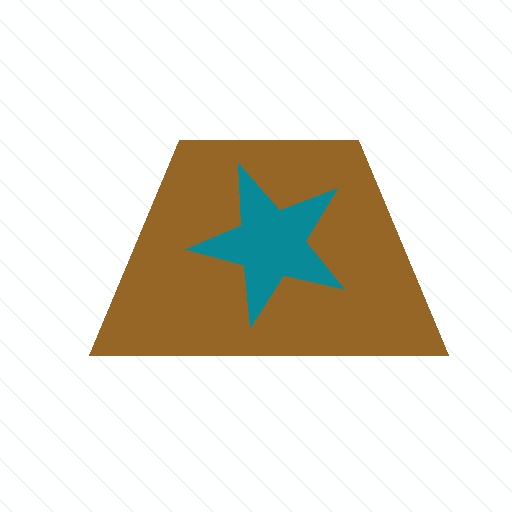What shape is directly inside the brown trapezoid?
The teal star.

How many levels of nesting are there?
2.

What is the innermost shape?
The teal star.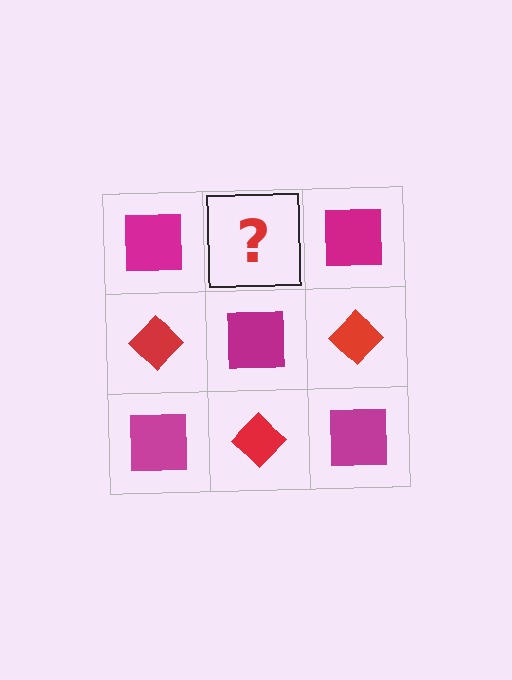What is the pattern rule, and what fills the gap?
The rule is that it alternates magenta square and red diamond in a checkerboard pattern. The gap should be filled with a red diamond.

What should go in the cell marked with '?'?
The missing cell should contain a red diamond.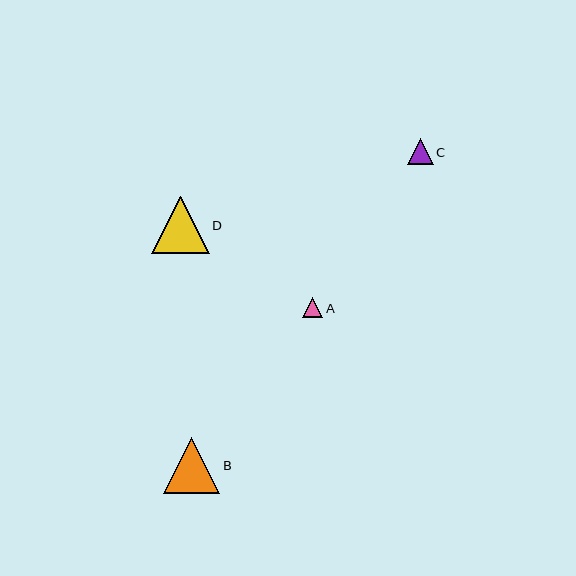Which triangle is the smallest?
Triangle A is the smallest with a size of approximately 20 pixels.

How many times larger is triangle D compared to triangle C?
Triangle D is approximately 2.2 times the size of triangle C.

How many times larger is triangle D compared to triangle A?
Triangle D is approximately 2.8 times the size of triangle A.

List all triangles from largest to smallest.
From largest to smallest: D, B, C, A.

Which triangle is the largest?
Triangle D is the largest with a size of approximately 57 pixels.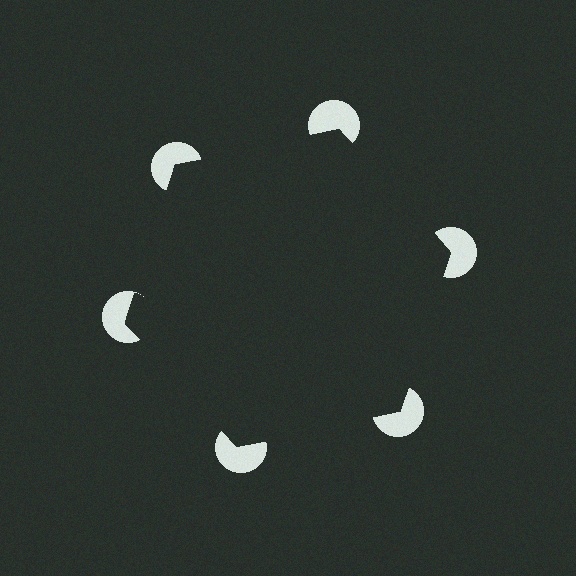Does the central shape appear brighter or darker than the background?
It typically appears slightly darker than the background, even though no actual brightness change is drawn.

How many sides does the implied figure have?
6 sides.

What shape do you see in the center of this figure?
An illusory hexagon — its edges are inferred from the aligned wedge cuts in the pac-man discs, not physically drawn.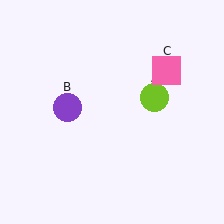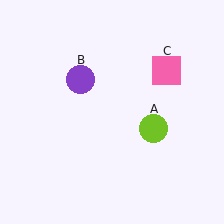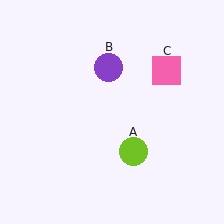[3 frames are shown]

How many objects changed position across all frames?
2 objects changed position: lime circle (object A), purple circle (object B).